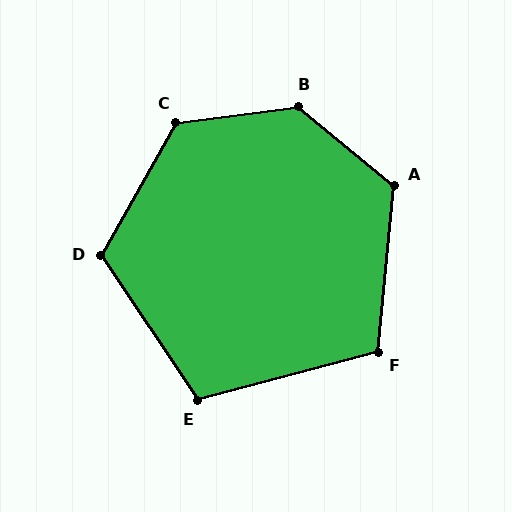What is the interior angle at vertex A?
Approximately 124 degrees (obtuse).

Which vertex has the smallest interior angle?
E, at approximately 109 degrees.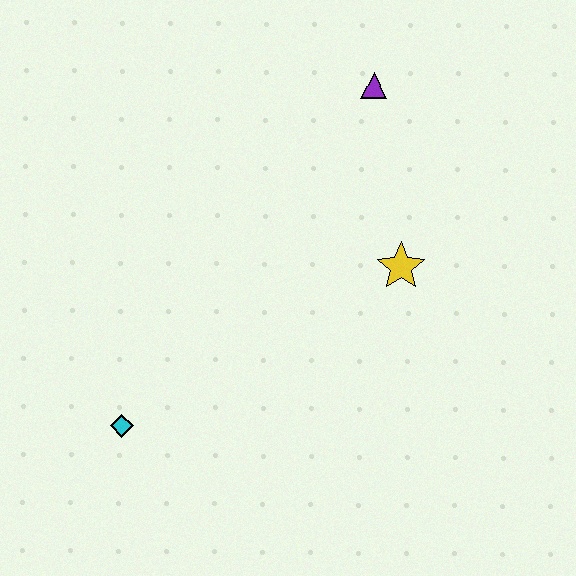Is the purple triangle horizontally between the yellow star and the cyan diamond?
Yes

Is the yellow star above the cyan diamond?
Yes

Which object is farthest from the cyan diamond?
The purple triangle is farthest from the cyan diamond.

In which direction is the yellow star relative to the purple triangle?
The yellow star is below the purple triangle.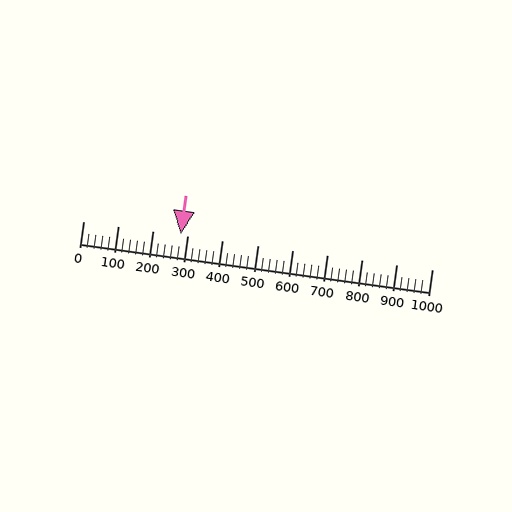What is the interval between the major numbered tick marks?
The major tick marks are spaced 100 units apart.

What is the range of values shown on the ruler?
The ruler shows values from 0 to 1000.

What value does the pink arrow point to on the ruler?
The pink arrow points to approximately 280.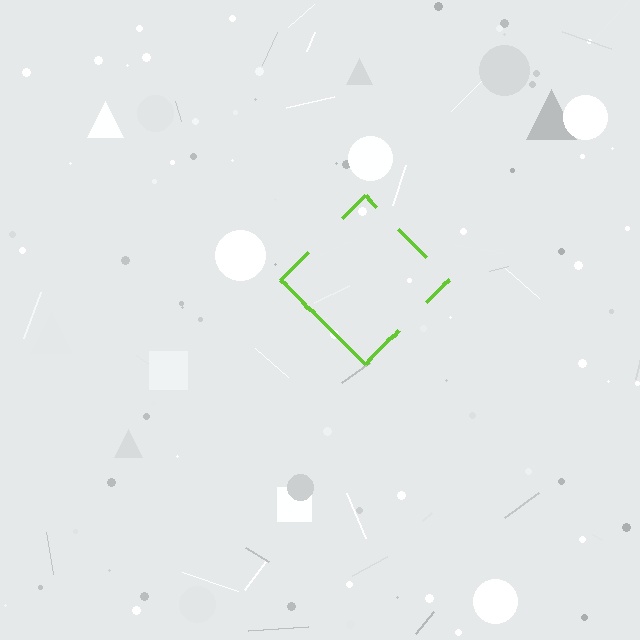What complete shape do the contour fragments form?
The contour fragments form a diamond.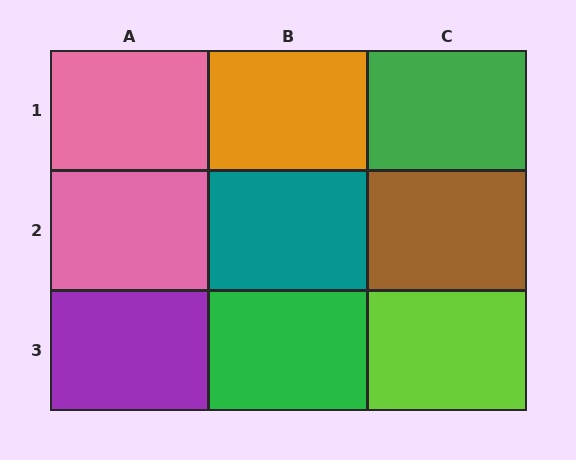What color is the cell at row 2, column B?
Teal.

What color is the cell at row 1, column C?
Green.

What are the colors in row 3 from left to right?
Purple, green, lime.